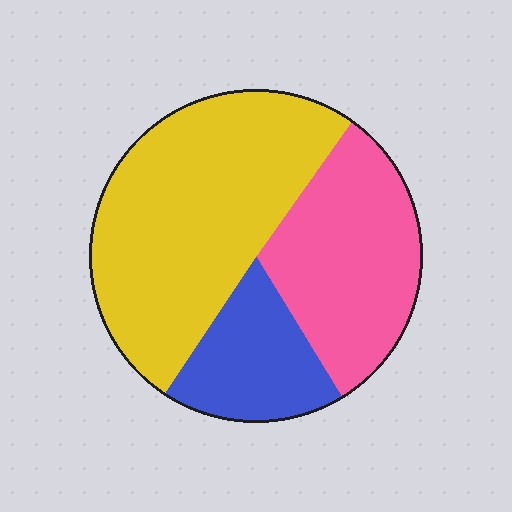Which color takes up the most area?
Yellow, at roughly 50%.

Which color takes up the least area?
Blue, at roughly 20%.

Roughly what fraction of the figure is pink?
Pink covers 31% of the figure.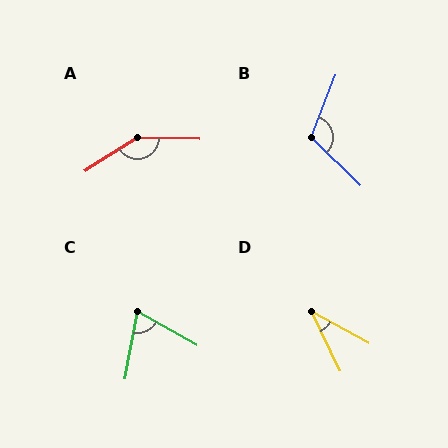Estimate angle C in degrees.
Approximately 71 degrees.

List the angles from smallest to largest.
D (35°), C (71°), B (114°), A (146°).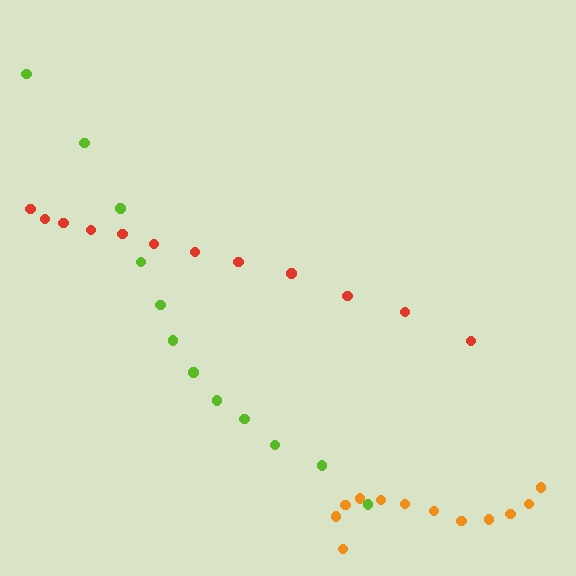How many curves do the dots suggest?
There are 3 distinct paths.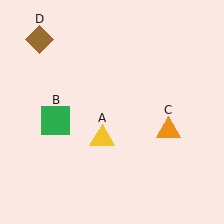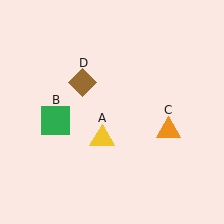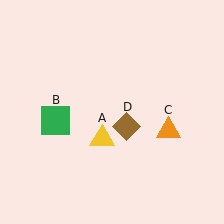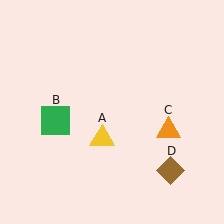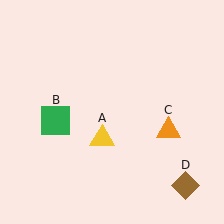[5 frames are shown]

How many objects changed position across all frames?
1 object changed position: brown diamond (object D).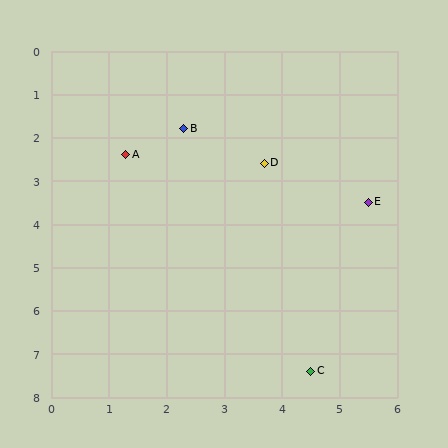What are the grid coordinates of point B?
Point B is at approximately (2.3, 1.8).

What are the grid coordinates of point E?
Point E is at approximately (5.5, 3.5).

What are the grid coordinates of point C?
Point C is at approximately (4.5, 7.4).